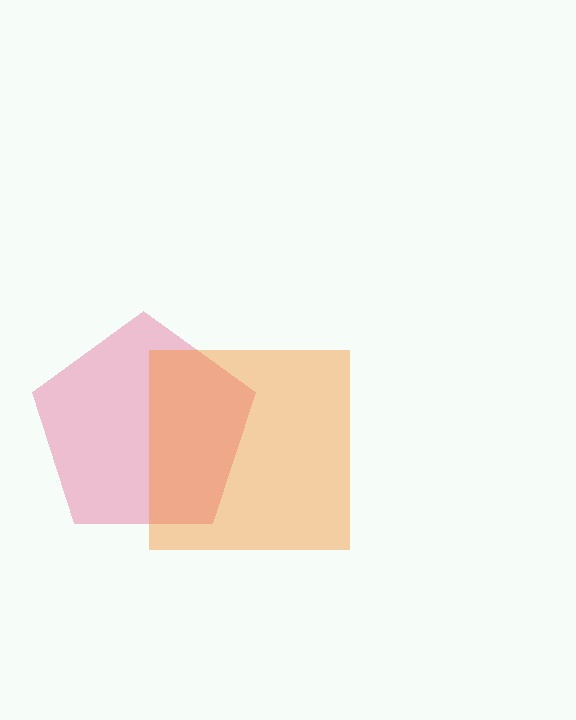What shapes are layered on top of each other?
The layered shapes are: a pink pentagon, an orange square.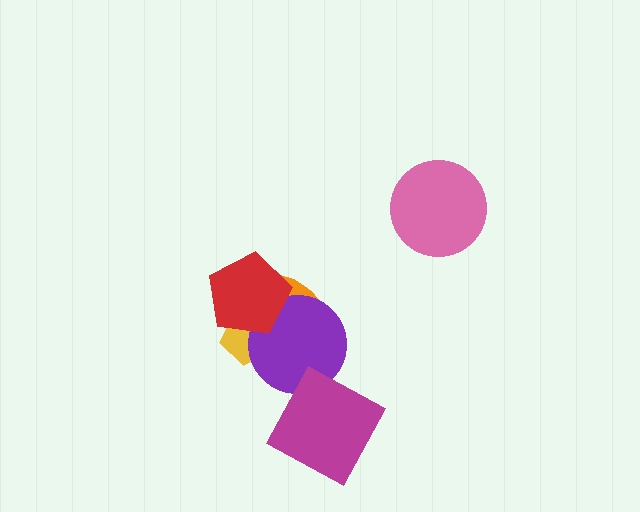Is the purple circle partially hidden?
Yes, it is partially covered by another shape.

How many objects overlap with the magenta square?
0 objects overlap with the magenta square.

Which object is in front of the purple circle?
The red pentagon is in front of the purple circle.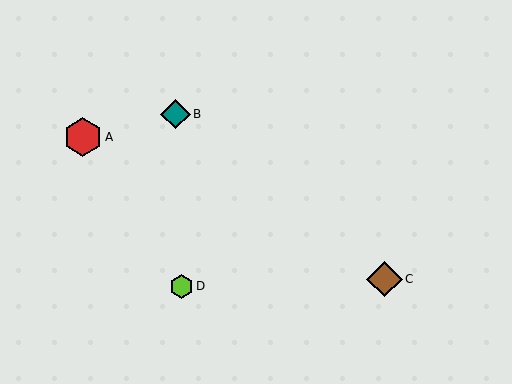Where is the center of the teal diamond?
The center of the teal diamond is at (176, 114).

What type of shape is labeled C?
Shape C is a brown diamond.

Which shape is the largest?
The red hexagon (labeled A) is the largest.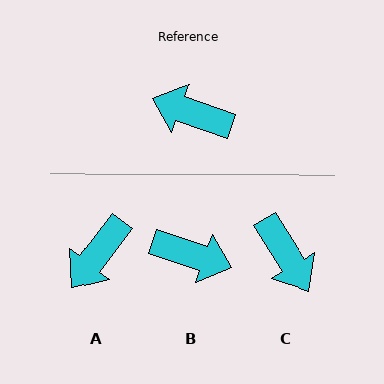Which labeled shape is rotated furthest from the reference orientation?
B, about 179 degrees away.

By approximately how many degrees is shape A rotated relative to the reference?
Approximately 72 degrees counter-clockwise.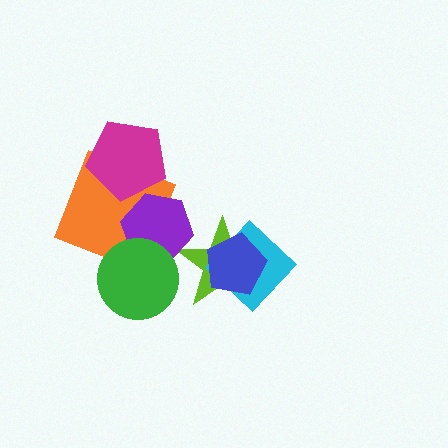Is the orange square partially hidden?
Yes, it is partially covered by another shape.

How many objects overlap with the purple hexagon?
3 objects overlap with the purple hexagon.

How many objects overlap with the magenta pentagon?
1 object overlaps with the magenta pentagon.